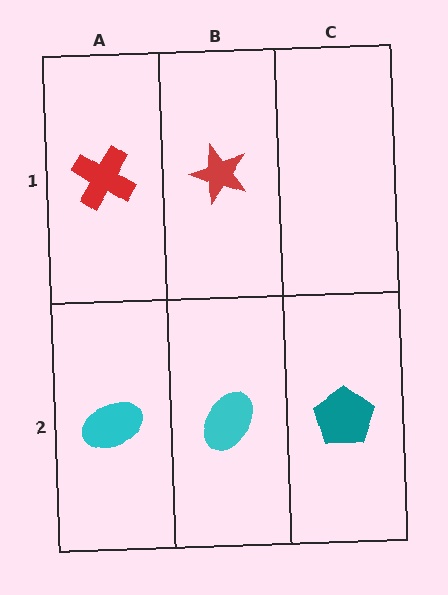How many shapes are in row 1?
2 shapes.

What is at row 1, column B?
A red star.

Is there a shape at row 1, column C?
No, that cell is empty.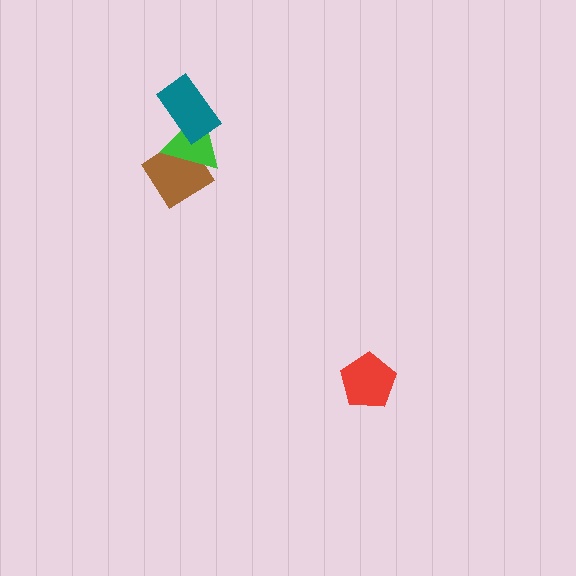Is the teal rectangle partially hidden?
No, no other shape covers it.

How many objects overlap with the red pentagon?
0 objects overlap with the red pentagon.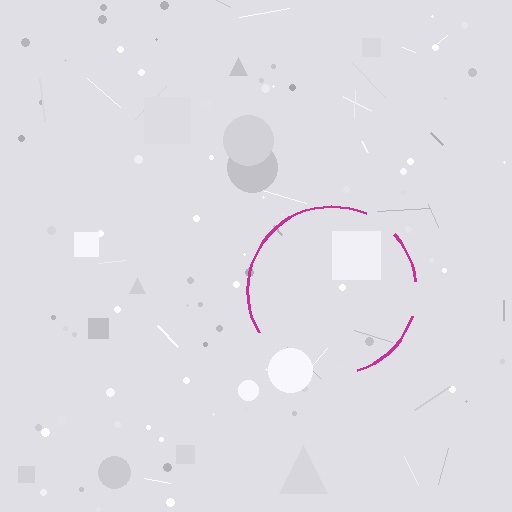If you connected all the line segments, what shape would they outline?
They would outline a circle.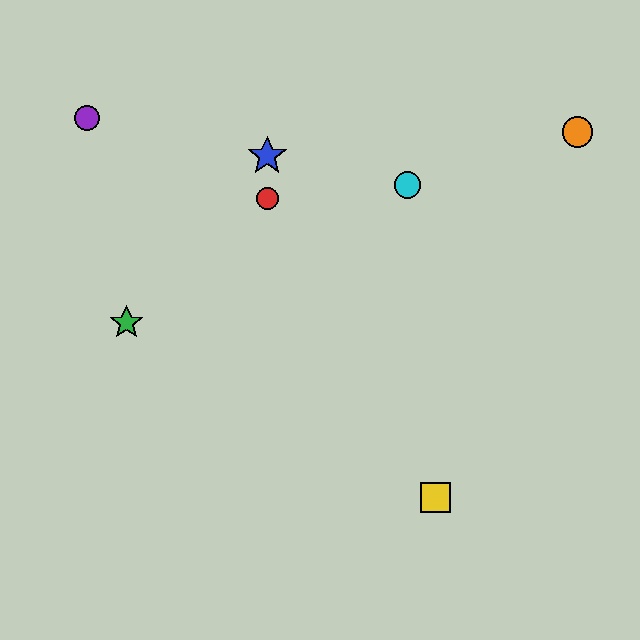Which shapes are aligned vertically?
The red circle, the blue star are aligned vertically.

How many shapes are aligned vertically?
2 shapes (the red circle, the blue star) are aligned vertically.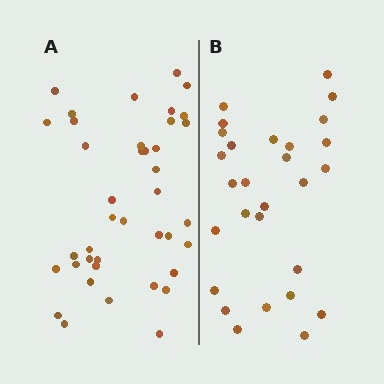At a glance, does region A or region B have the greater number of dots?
Region A (the left region) has more dots.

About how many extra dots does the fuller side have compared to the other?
Region A has roughly 12 or so more dots than region B.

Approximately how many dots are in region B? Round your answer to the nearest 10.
About 30 dots. (The exact count is 28, which rounds to 30.)